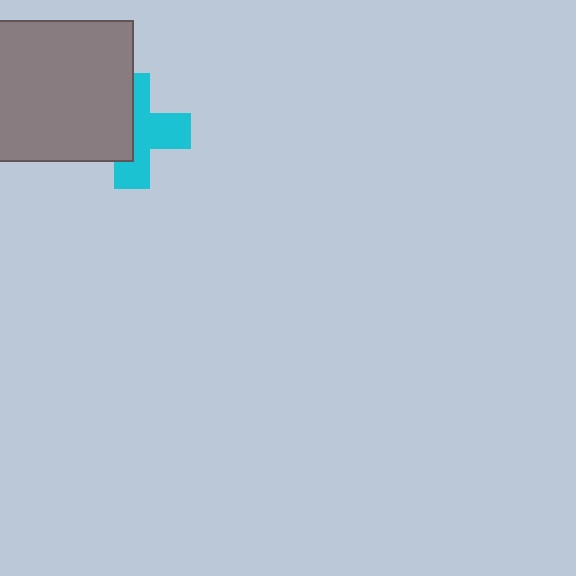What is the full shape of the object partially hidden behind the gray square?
The partially hidden object is a cyan cross.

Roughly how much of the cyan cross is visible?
About half of it is visible (roughly 55%).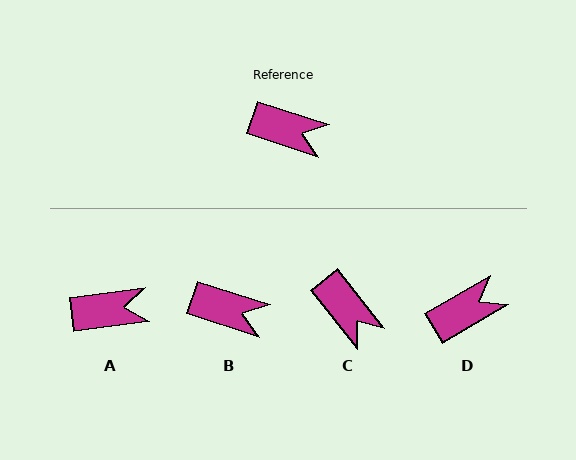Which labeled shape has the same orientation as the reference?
B.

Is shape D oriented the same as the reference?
No, it is off by about 48 degrees.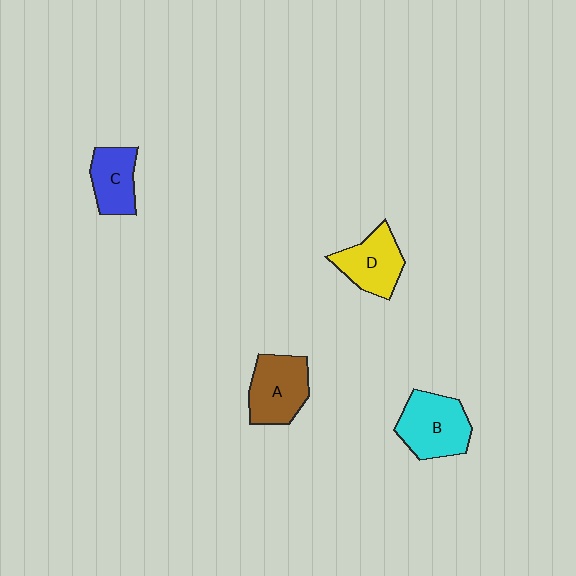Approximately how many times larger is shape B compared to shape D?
Approximately 1.2 times.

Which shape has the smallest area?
Shape C (blue).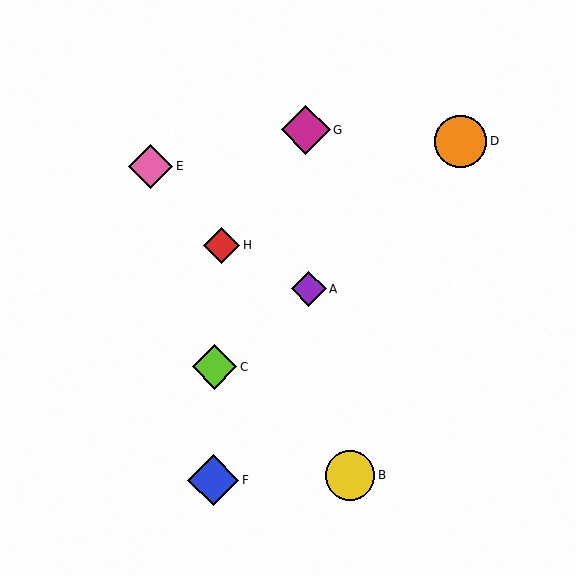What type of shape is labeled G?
Shape G is a magenta diamond.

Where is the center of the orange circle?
The center of the orange circle is at (460, 141).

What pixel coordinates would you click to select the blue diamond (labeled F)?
Click at (213, 480) to select the blue diamond F.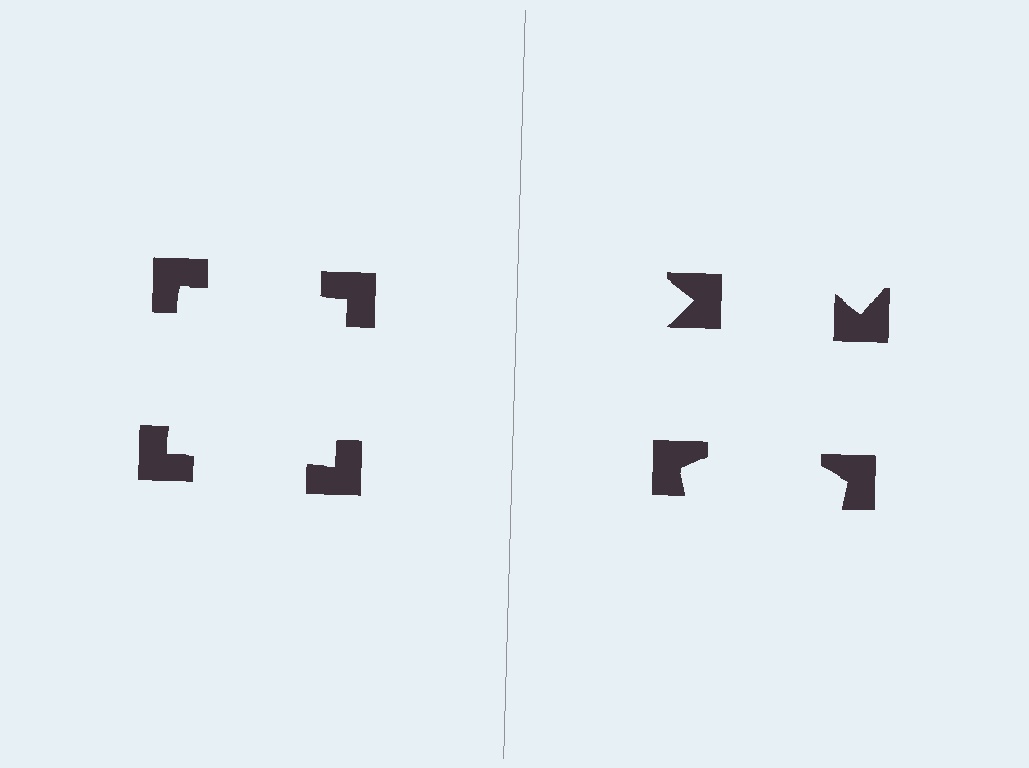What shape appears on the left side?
An illusory square.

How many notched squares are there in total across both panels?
8 — 4 on each side.